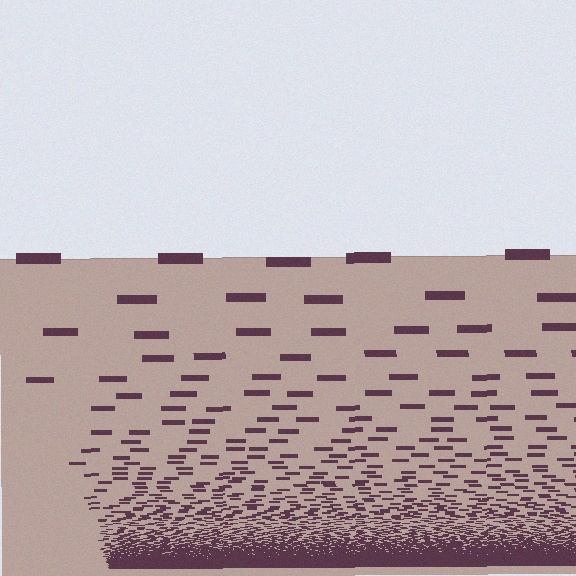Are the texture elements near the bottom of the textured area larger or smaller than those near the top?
Smaller. The gradient is inverted — elements near the bottom are smaller and denser.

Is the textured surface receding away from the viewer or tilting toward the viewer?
The surface appears to tilt toward the viewer. Texture elements get larger and sparser toward the top.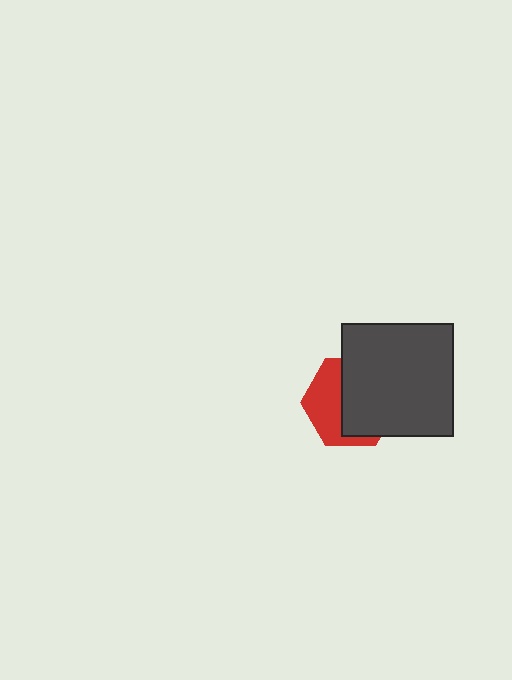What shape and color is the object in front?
The object in front is a dark gray square.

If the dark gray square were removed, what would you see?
You would see the complete red hexagon.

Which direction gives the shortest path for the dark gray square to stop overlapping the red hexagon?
Moving right gives the shortest separation.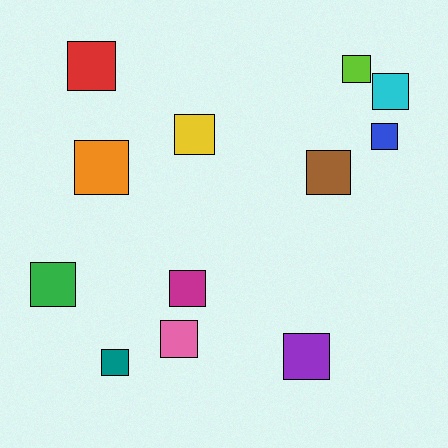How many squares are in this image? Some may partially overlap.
There are 12 squares.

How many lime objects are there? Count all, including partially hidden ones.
There is 1 lime object.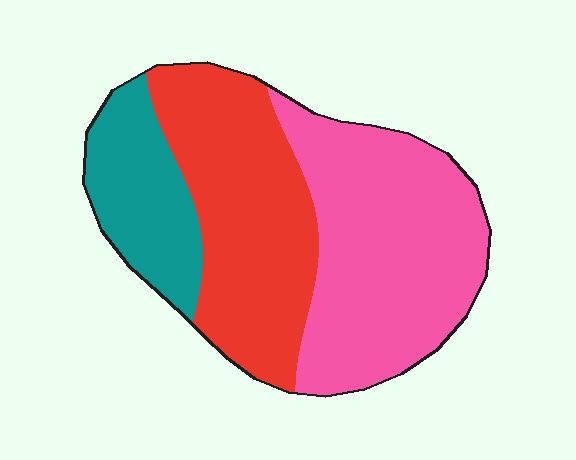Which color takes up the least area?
Teal, at roughly 20%.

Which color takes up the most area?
Pink, at roughly 45%.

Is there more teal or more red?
Red.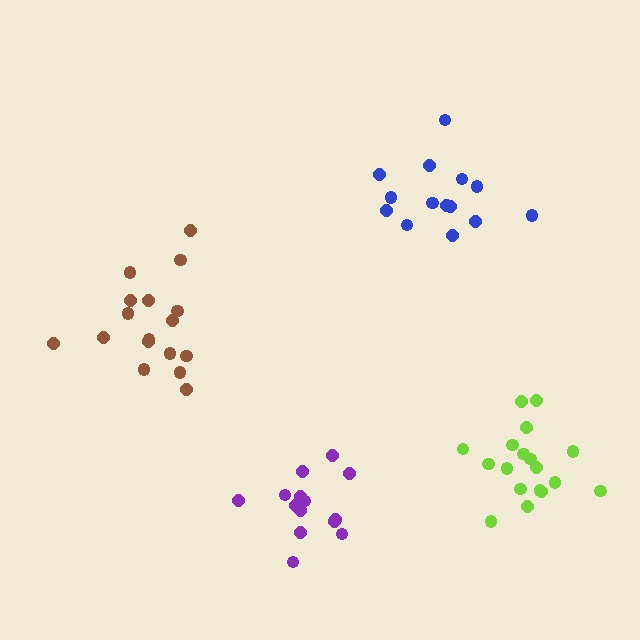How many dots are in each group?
Group 1: 17 dots, Group 2: 14 dots, Group 3: 18 dots, Group 4: 14 dots (63 total).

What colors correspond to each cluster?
The clusters are colored: brown, purple, lime, blue.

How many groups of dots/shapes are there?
There are 4 groups.